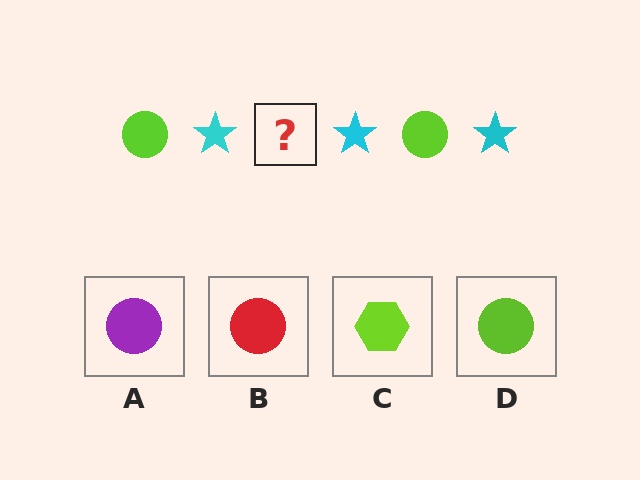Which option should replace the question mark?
Option D.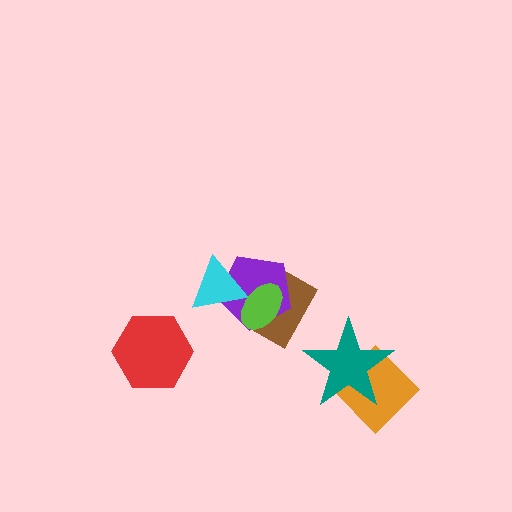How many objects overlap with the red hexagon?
0 objects overlap with the red hexagon.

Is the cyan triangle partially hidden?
Yes, it is partially covered by another shape.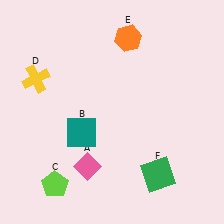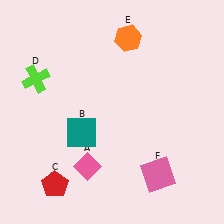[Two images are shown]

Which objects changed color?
C changed from lime to red. D changed from yellow to lime. F changed from green to pink.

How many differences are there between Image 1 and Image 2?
There are 3 differences between the two images.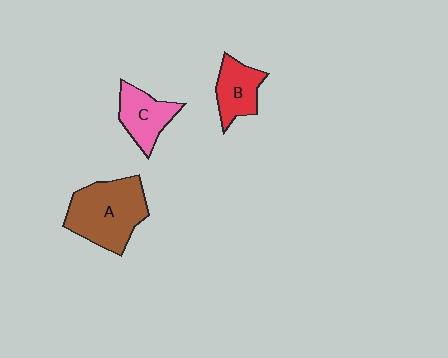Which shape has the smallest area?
Shape B (red).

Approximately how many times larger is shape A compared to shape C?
Approximately 1.8 times.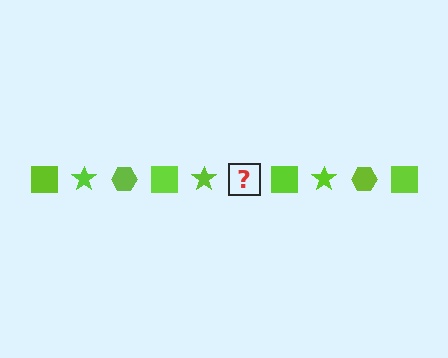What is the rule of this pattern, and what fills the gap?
The rule is that the pattern cycles through square, star, hexagon shapes in lime. The gap should be filled with a lime hexagon.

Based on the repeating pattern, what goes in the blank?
The blank should be a lime hexagon.